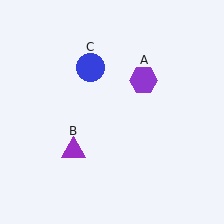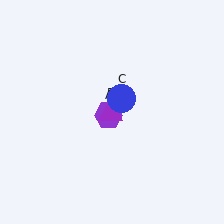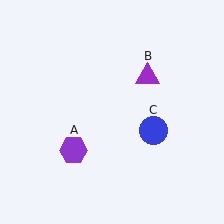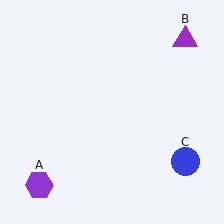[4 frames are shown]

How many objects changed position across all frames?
3 objects changed position: purple hexagon (object A), purple triangle (object B), blue circle (object C).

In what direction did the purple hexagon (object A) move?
The purple hexagon (object A) moved down and to the left.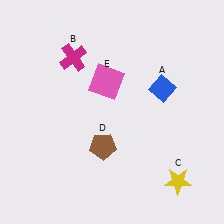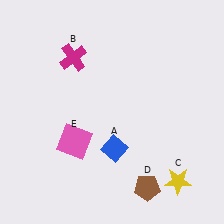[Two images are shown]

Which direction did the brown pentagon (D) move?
The brown pentagon (D) moved right.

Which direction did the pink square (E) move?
The pink square (E) moved down.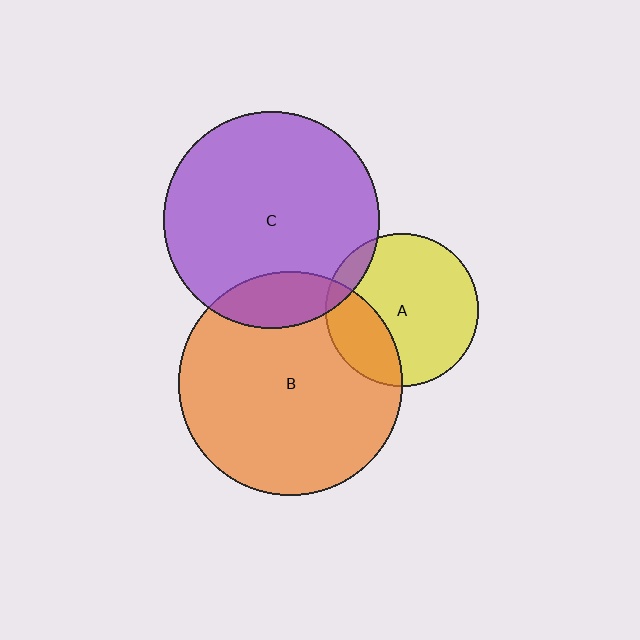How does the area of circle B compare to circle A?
Approximately 2.1 times.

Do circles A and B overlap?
Yes.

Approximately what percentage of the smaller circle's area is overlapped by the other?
Approximately 25%.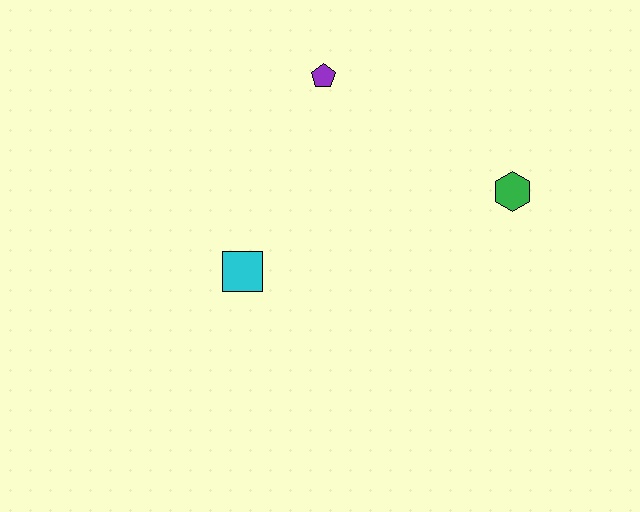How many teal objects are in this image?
There are no teal objects.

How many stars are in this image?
There are no stars.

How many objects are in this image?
There are 3 objects.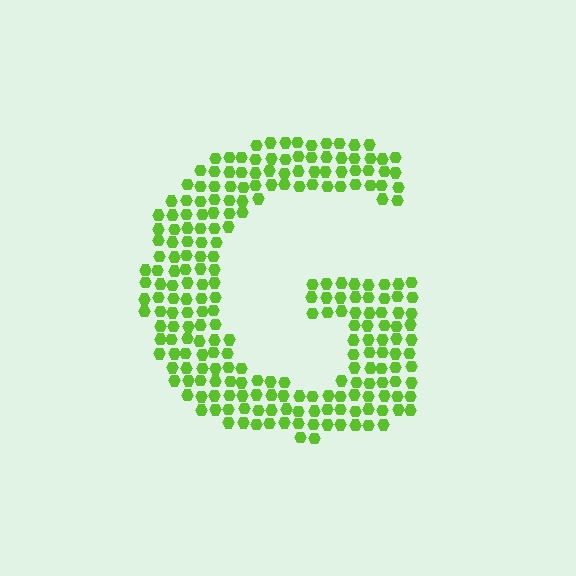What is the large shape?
The large shape is the letter G.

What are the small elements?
The small elements are hexagons.